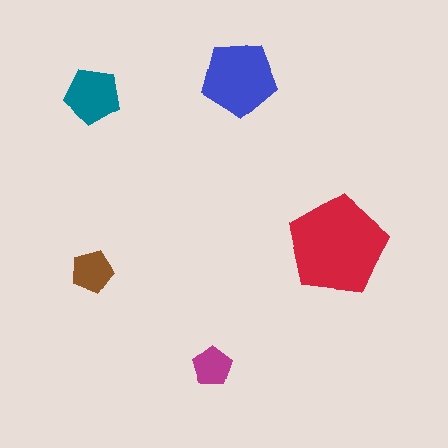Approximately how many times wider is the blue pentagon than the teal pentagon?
About 1.5 times wider.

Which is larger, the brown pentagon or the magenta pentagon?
The brown one.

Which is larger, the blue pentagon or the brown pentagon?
The blue one.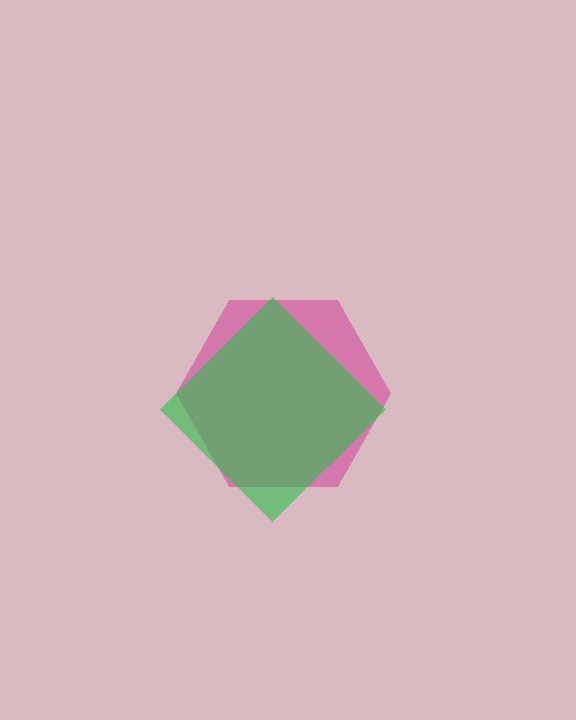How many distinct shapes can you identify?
There are 2 distinct shapes: a magenta hexagon, a green diamond.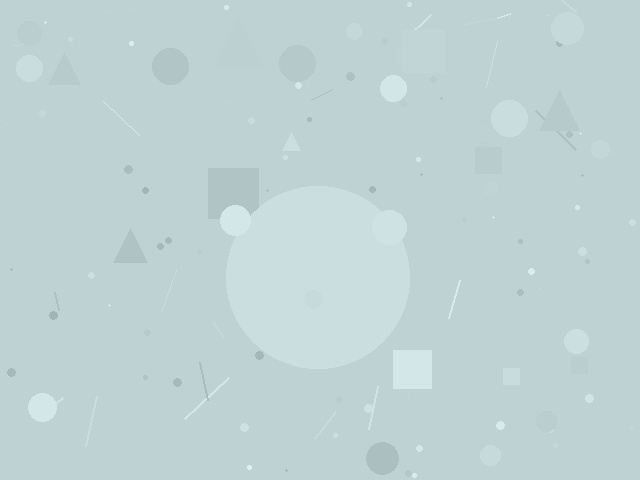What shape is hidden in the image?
A circle is hidden in the image.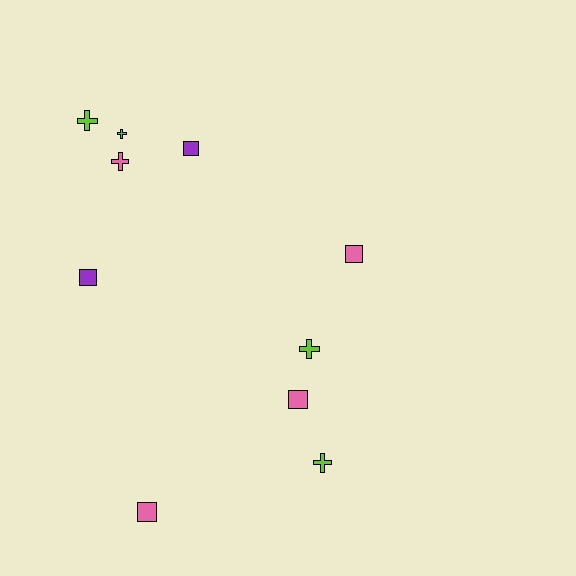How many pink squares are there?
There are 3 pink squares.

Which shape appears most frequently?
Square, with 5 objects.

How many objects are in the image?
There are 10 objects.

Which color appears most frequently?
Pink, with 4 objects.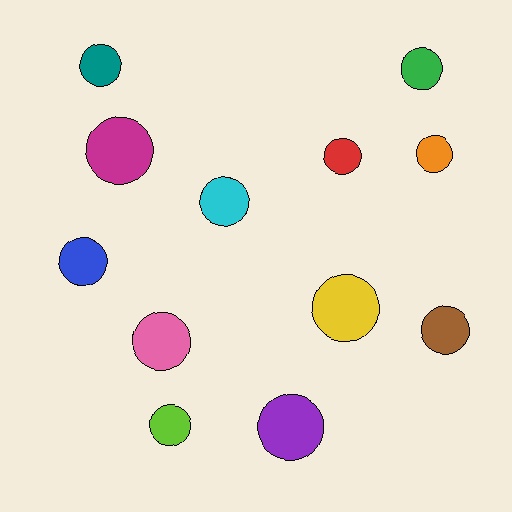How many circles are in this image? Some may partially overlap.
There are 12 circles.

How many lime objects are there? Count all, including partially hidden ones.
There is 1 lime object.